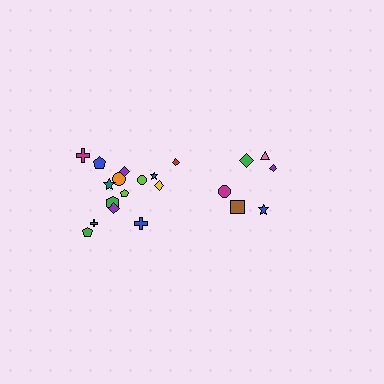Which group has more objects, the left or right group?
The left group.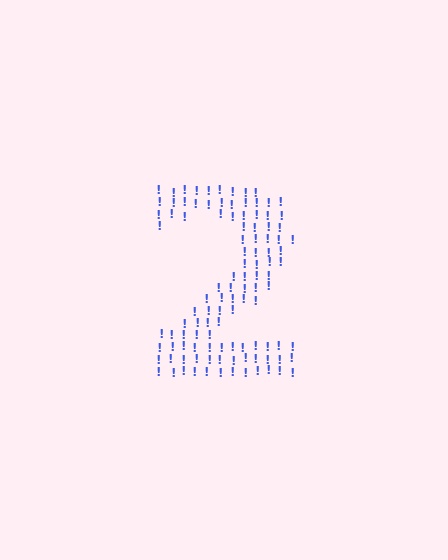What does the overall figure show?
The overall figure shows the digit 2.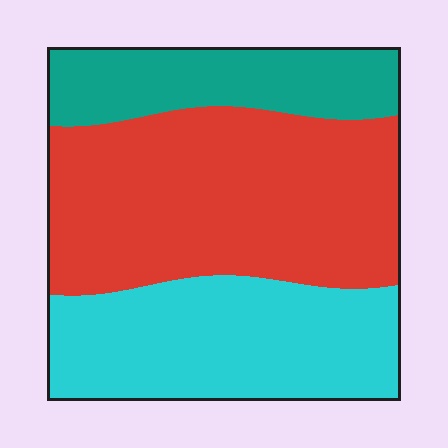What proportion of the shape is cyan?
Cyan takes up about one third (1/3) of the shape.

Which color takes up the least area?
Teal, at roughly 20%.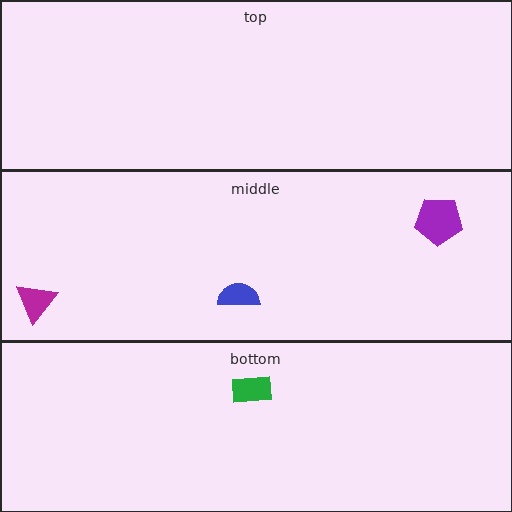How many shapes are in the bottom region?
1.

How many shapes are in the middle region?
3.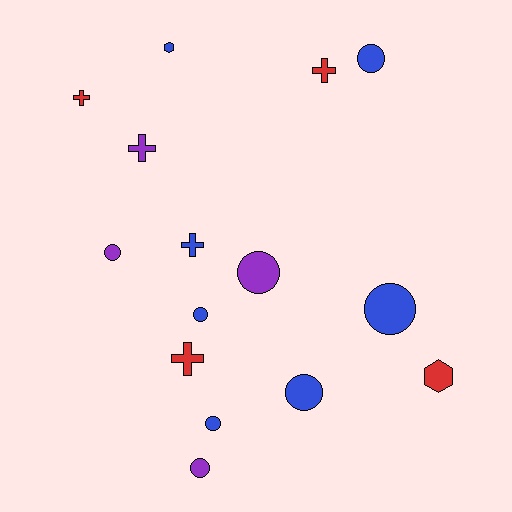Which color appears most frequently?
Blue, with 7 objects.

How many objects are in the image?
There are 15 objects.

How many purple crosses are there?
There is 1 purple cross.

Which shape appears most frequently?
Circle, with 8 objects.